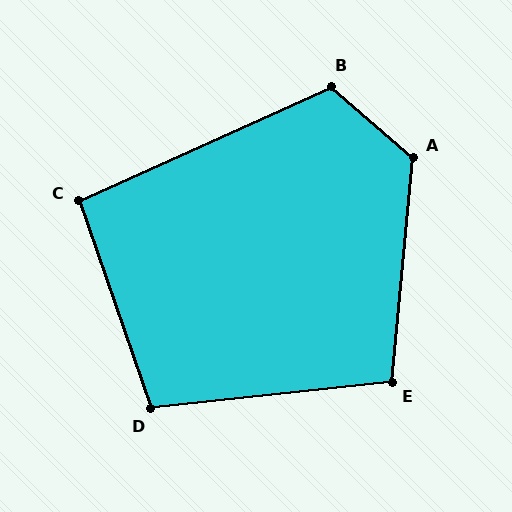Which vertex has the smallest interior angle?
C, at approximately 95 degrees.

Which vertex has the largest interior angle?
A, at approximately 126 degrees.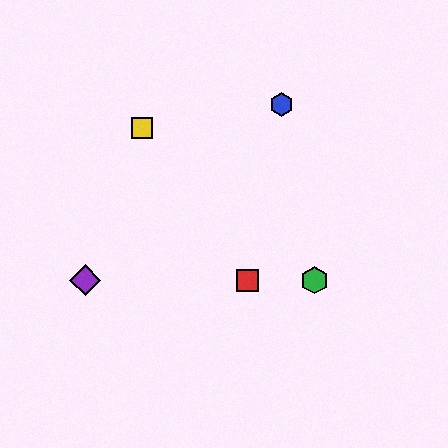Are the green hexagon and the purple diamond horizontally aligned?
Yes, both are at y≈280.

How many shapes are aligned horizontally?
3 shapes (the red square, the green hexagon, the purple diamond) are aligned horizontally.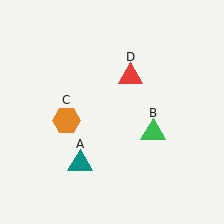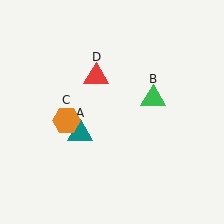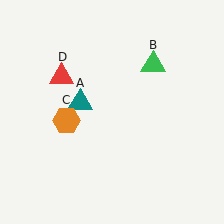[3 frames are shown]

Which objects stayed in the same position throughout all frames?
Orange hexagon (object C) remained stationary.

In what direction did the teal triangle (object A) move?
The teal triangle (object A) moved up.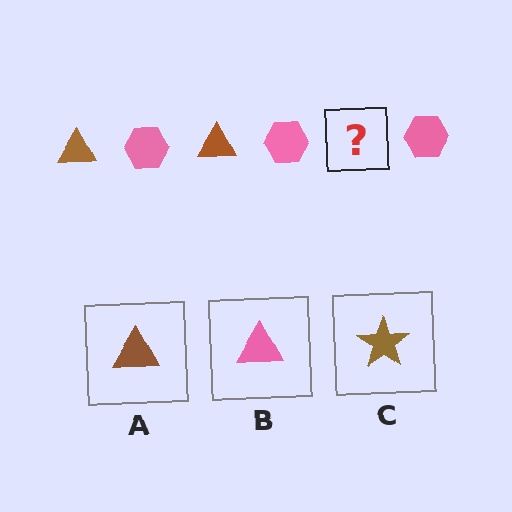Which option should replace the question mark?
Option A.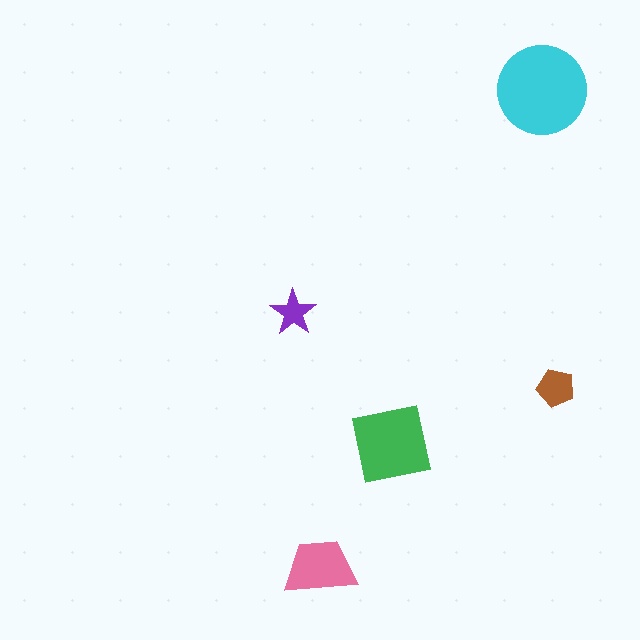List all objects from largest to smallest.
The cyan circle, the green square, the pink trapezoid, the brown pentagon, the purple star.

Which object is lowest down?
The pink trapezoid is bottommost.